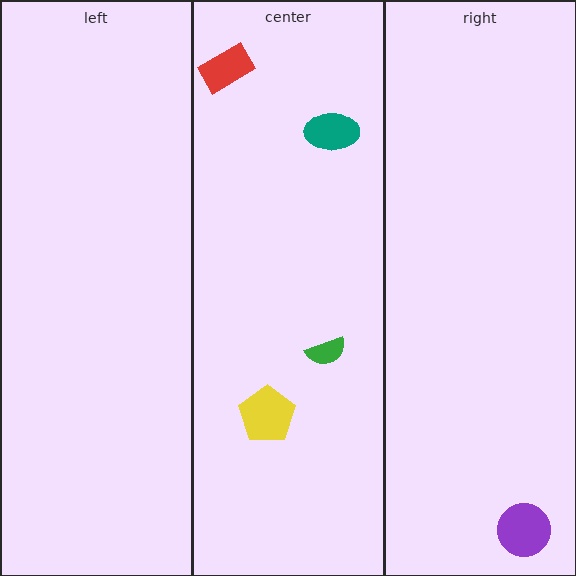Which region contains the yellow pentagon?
The center region.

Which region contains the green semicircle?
The center region.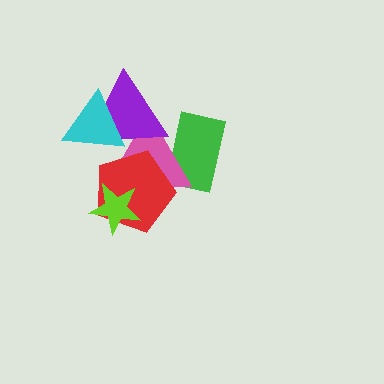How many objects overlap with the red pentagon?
3 objects overlap with the red pentagon.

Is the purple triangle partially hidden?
Yes, it is partially covered by another shape.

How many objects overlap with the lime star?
2 objects overlap with the lime star.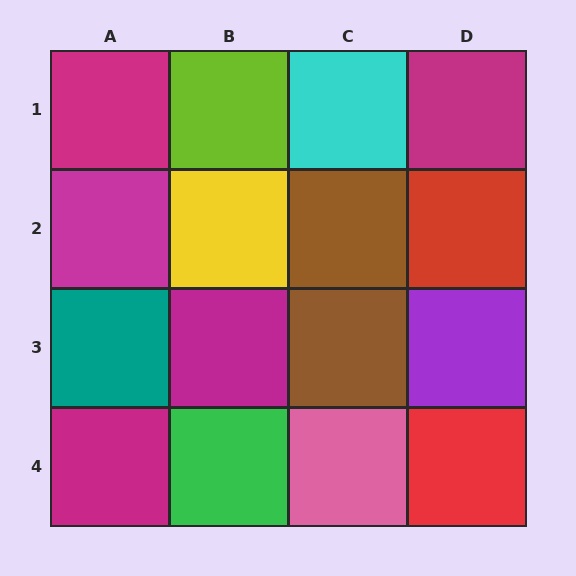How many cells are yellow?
1 cell is yellow.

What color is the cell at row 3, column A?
Teal.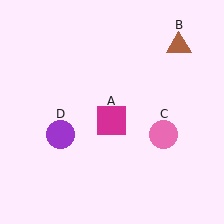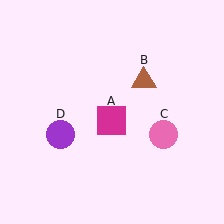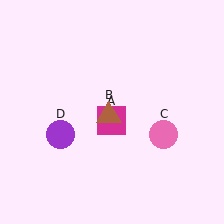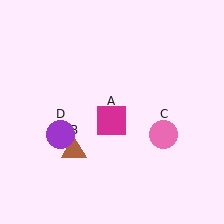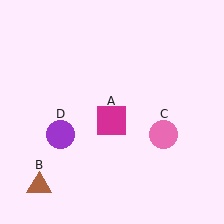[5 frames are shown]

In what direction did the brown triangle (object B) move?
The brown triangle (object B) moved down and to the left.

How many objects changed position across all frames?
1 object changed position: brown triangle (object B).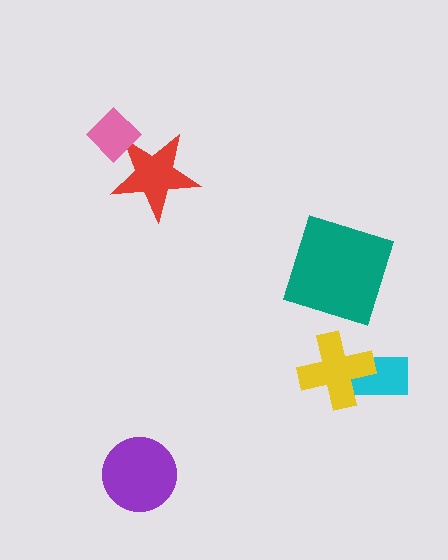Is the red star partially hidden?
Yes, it is partially covered by another shape.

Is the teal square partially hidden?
No, no other shape covers it.